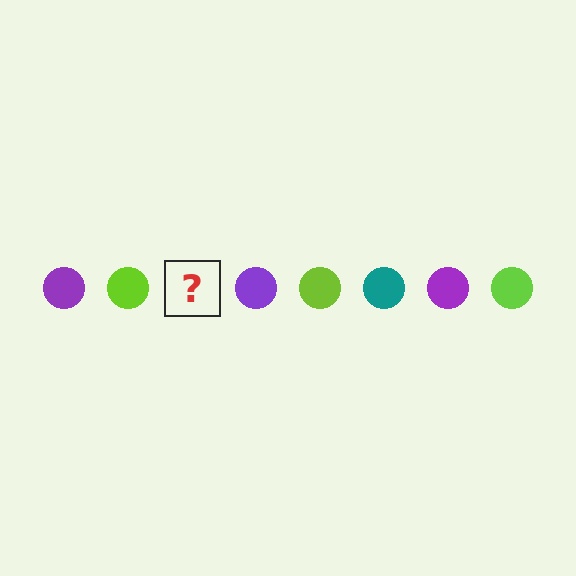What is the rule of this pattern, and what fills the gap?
The rule is that the pattern cycles through purple, lime, teal circles. The gap should be filled with a teal circle.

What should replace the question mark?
The question mark should be replaced with a teal circle.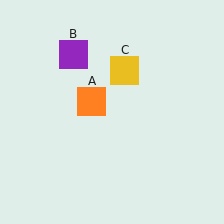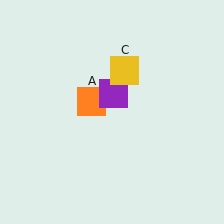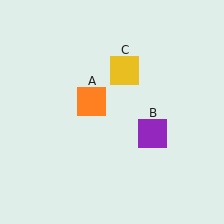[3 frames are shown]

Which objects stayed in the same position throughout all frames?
Orange square (object A) and yellow square (object C) remained stationary.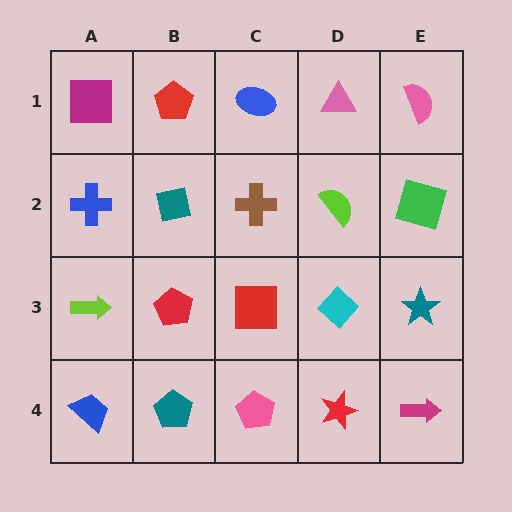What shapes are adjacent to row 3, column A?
A blue cross (row 2, column A), a blue trapezoid (row 4, column A), a red pentagon (row 3, column B).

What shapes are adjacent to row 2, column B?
A red pentagon (row 1, column B), a red pentagon (row 3, column B), a blue cross (row 2, column A), a brown cross (row 2, column C).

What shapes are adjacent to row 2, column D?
A pink triangle (row 1, column D), a cyan diamond (row 3, column D), a brown cross (row 2, column C), a green square (row 2, column E).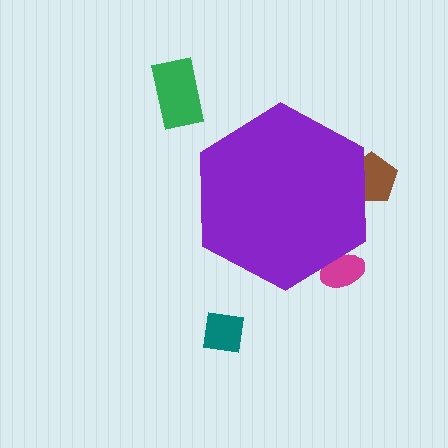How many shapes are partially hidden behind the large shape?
2 shapes are partially hidden.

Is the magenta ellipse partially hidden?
Yes, the magenta ellipse is partially hidden behind the purple hexagon.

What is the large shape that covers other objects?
A purple hexagon.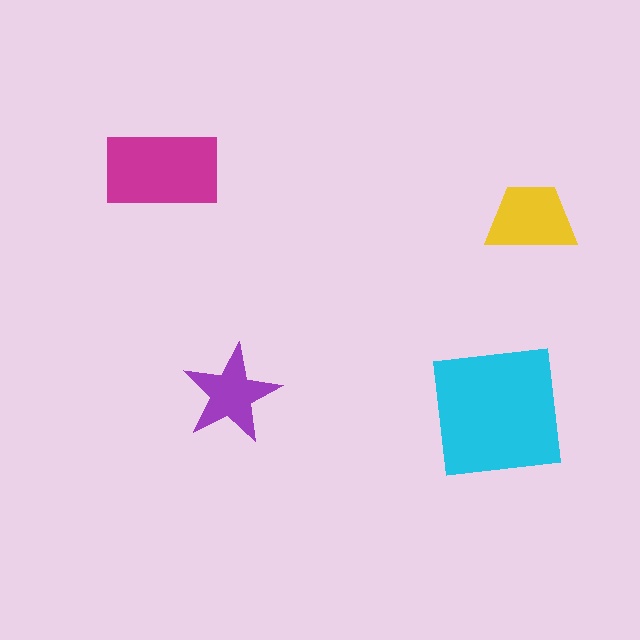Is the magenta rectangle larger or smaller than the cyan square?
Smaller.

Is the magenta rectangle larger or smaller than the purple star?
Larger.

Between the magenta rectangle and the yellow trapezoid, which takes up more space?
The magenta rectangle.